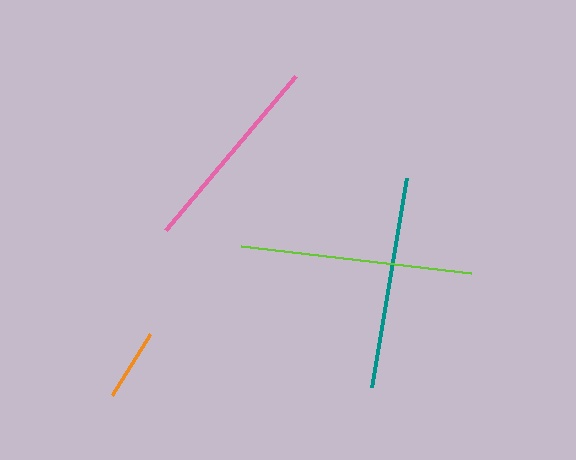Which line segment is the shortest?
The orange line is the shortest at approximately 72 pixels.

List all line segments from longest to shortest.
From longest to shortest: lime, teal, pink, orange.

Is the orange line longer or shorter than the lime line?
The lime line is longer than the orange line.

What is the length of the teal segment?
The teal segment is approximately 212 pixels long.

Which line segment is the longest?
The lime line is the longest at approximately 231 pixels.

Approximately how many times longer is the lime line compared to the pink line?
The lime line is approximately 1.1 times the length of the pink line.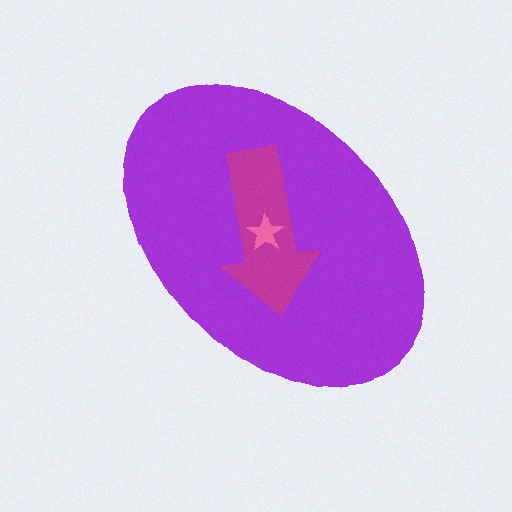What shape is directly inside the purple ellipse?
The magenta arrow.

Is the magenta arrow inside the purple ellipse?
Yes.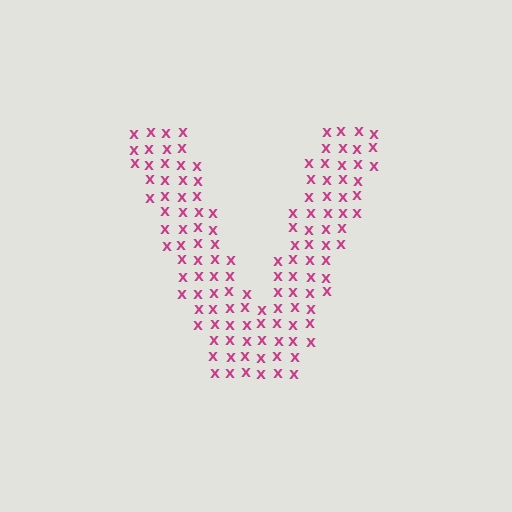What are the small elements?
The small elements are letter X's.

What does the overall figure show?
The overall figure shows the letter V.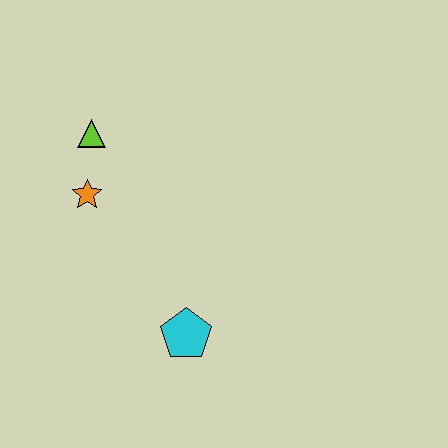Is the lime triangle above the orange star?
Yes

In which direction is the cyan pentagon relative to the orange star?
The cyan pentagon is below the orange star.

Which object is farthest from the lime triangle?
The cyan pentagon is farthest from the lime triangle.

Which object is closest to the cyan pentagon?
The orange star is closest to the cyan pentagon.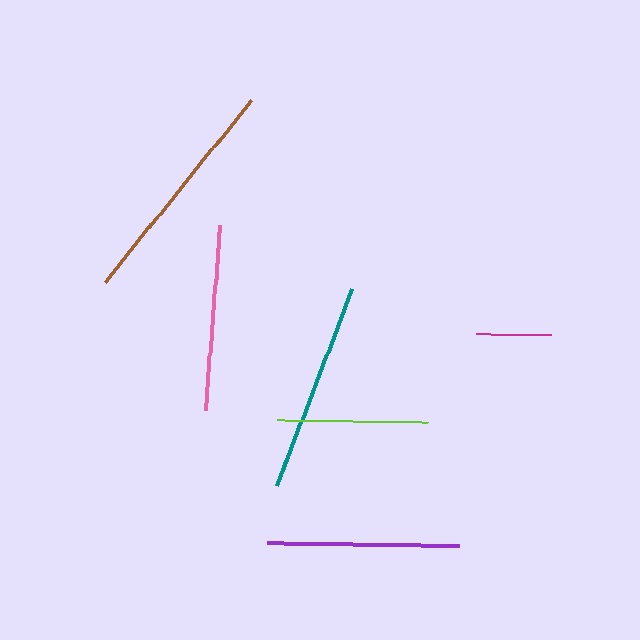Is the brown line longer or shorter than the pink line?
The brown line is longer than the pink line.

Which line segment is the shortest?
The magenta line is the shortest at approximately 75 pixels.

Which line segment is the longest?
The brown line is the longest at approximately 233 pixels.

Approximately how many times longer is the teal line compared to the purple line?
The teal line is approximately 1.1 times the length of the purple line.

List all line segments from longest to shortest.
From longest to shortest: brown, teal, purple, pink, lime, magenta.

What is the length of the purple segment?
The purple segment is approximately 191 pixels long.